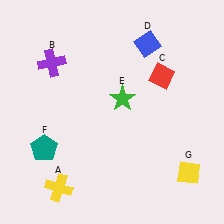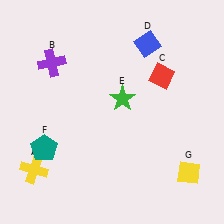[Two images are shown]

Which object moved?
The yellow cross (A) moved left.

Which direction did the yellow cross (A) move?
The yellow cross (A) moved left.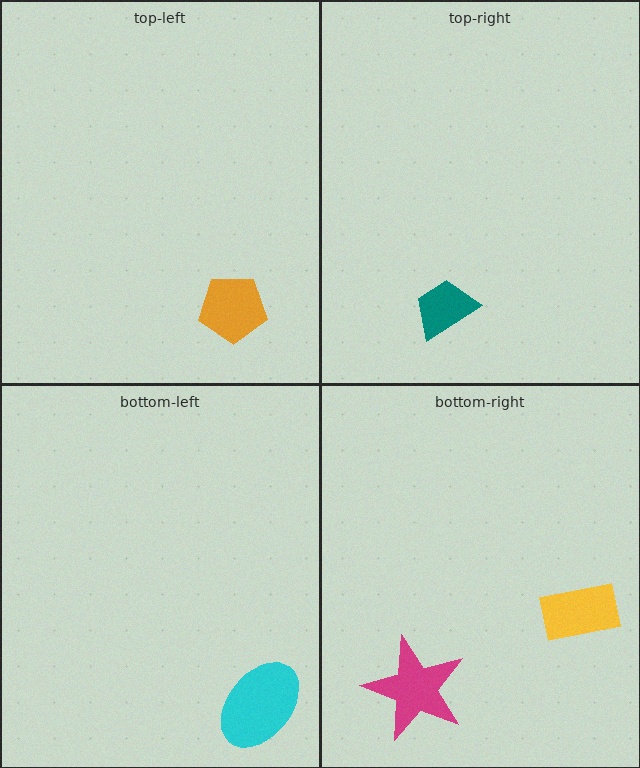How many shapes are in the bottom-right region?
2.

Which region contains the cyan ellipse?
The bottom-left region.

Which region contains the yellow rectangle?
The bottom-right region.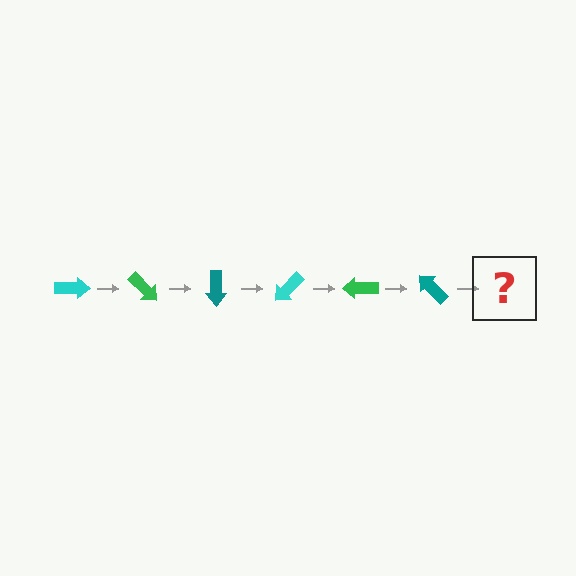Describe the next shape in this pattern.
It should be a cyan arrow, rotated 270 degrees from the start.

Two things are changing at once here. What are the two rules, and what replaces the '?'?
The two rules are that it rotates 45 degrees each step and the color cycles through cyan, green, and teal. The '?' should be a cyan arrow, rotated 270 degrees from the start.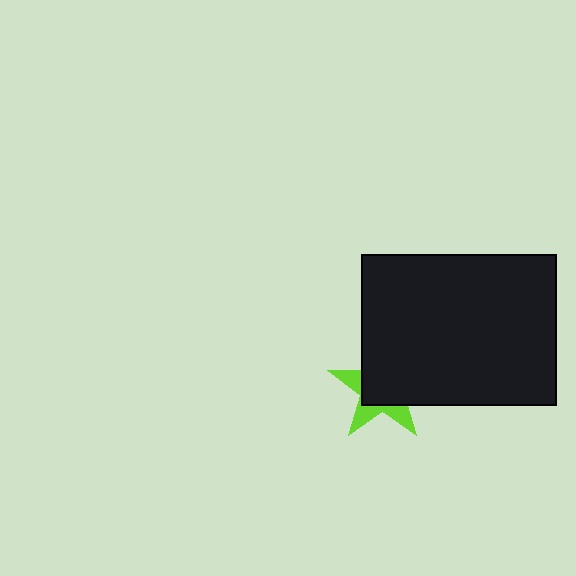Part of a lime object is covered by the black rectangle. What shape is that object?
It is a star.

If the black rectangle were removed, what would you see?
You would see the complete lime star.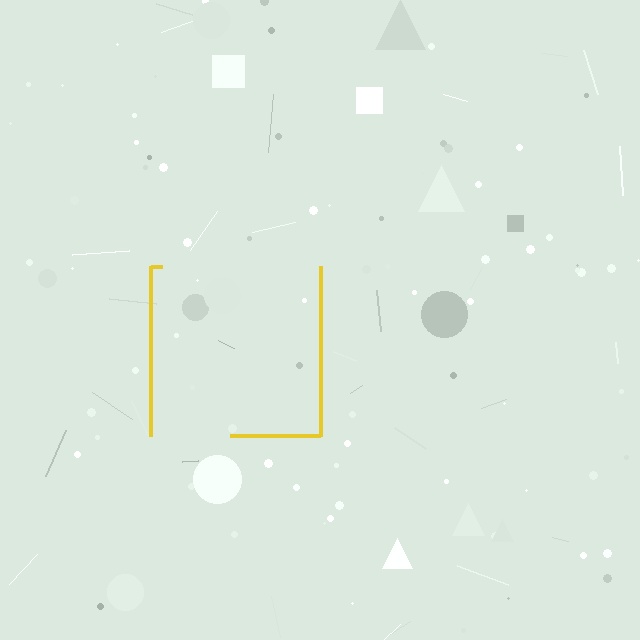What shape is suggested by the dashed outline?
The dashed outline suggests a square.